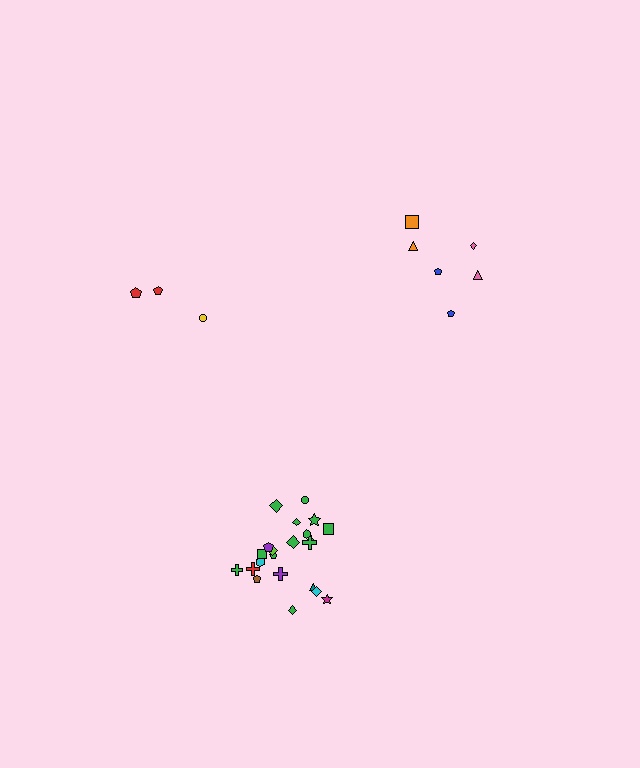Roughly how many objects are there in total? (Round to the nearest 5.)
Roughly 30 objects in total.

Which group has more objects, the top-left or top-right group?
The top-right group.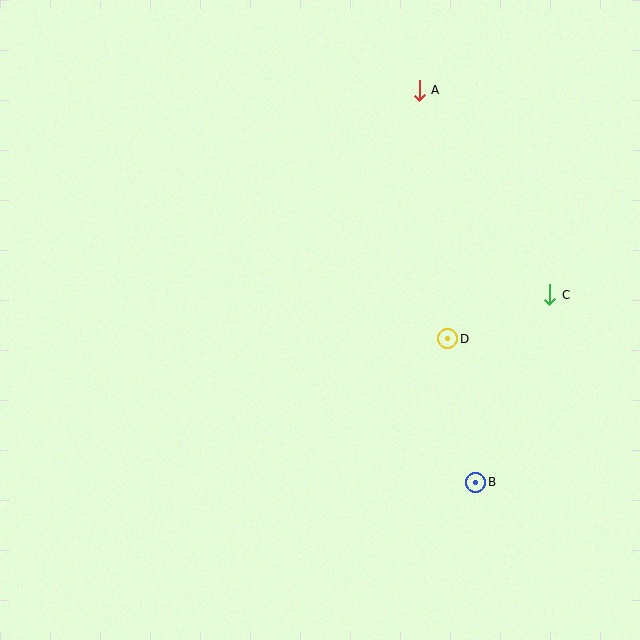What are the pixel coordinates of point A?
Point A is at (419, 90).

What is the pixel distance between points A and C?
The distance between A and C is 242 pixels.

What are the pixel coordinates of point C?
Point C is at (550, 295).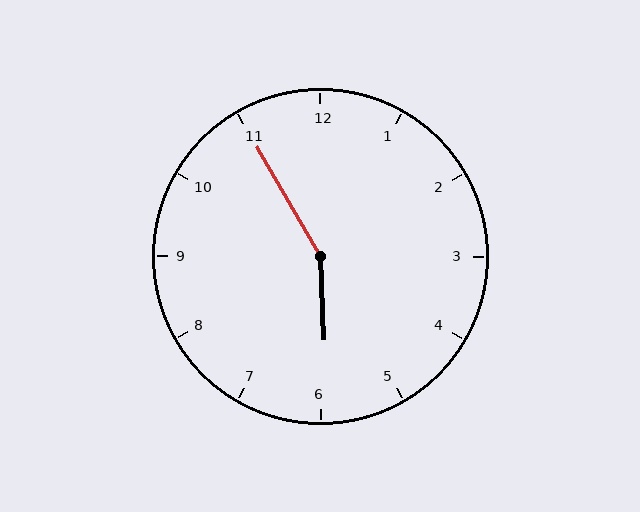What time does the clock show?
5:55.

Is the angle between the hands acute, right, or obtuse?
It is obtuse.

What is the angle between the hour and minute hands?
Approximately 152 degrees.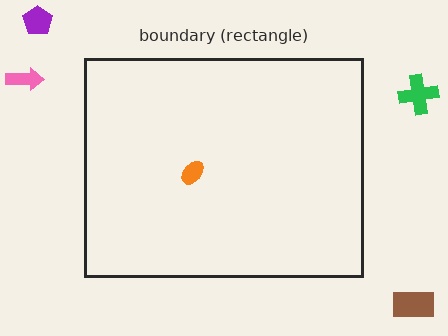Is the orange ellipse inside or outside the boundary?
Inside.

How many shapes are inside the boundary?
1 inside, 4 outside.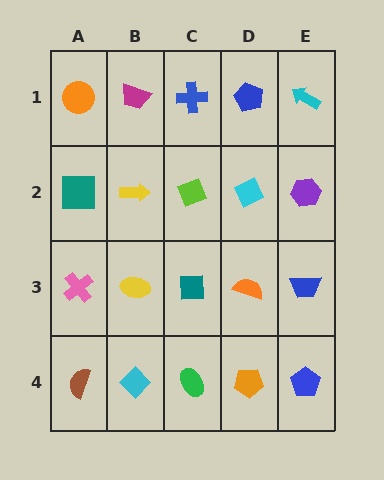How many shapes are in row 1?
5 shapes.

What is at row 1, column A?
An orange circle.